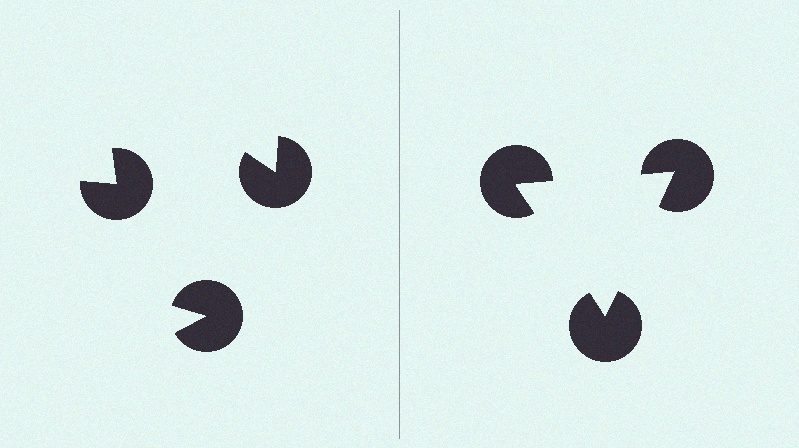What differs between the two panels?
The pac-man discs are positioned identically on both sides; only the wedge orientations differ. On the right they align to a triangle; on the left they are misaligned.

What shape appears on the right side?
An illusory triangle.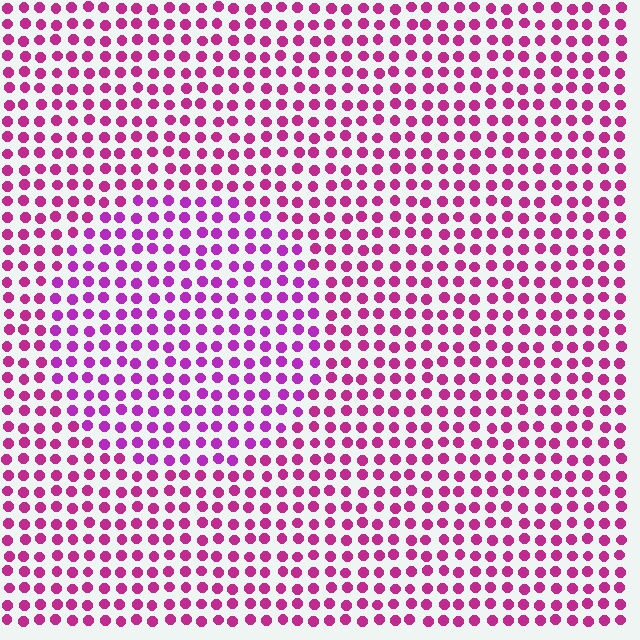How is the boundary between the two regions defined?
The boundary is defined purely by a slight shift in hue (about 24 degrees). Spacing, size, and orientation are identical on both sides.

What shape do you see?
I see a circle.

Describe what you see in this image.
The image is filled with small magenta elements in a uniform arrangement. A circle-shaped region is visible where the elements are tinted to a slightly different hue, forming a subtle color boundary.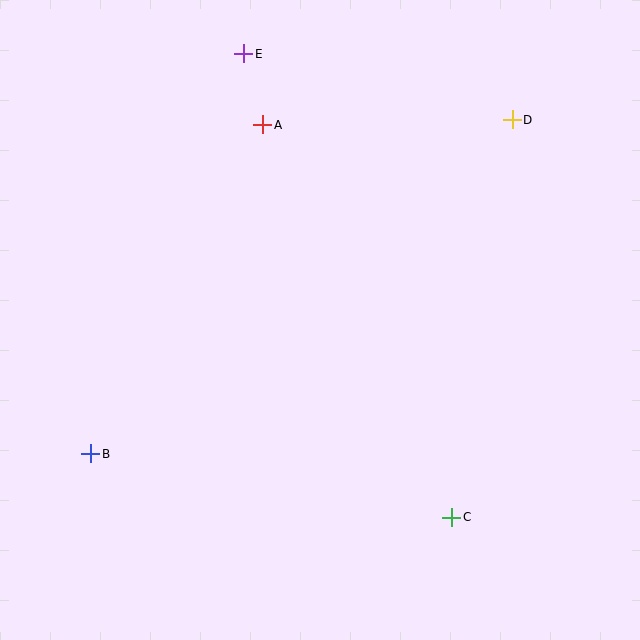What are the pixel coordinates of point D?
Point D is at (512, 120).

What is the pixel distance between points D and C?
The distance between D and C is 402 pixels.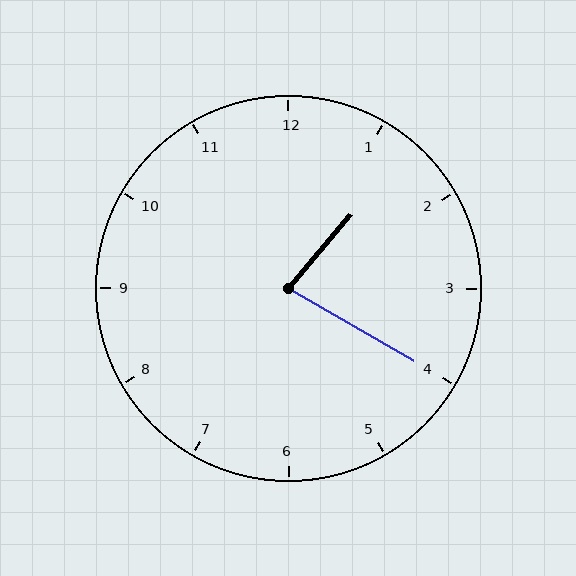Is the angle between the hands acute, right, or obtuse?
It is acute.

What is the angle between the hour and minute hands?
Approximately 80 degrees.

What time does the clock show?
1:20.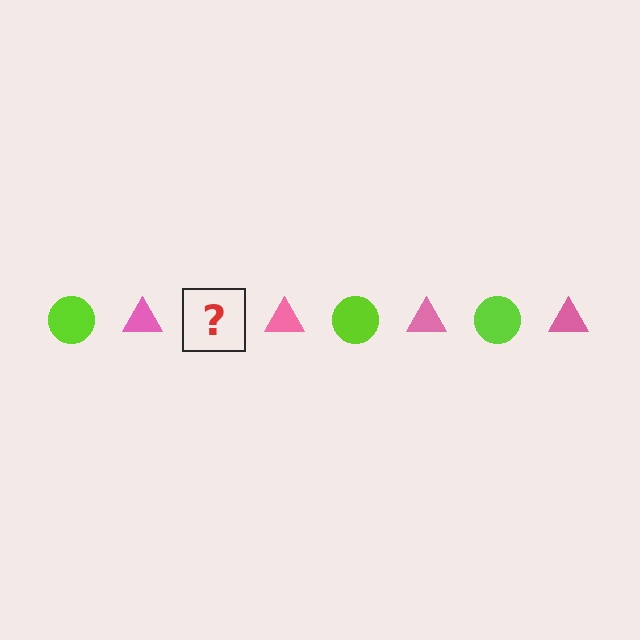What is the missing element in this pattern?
The missing element is a lime circle.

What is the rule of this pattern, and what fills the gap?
The rule is that the pattern alternates between lime circle and pink triangle. The gap should be filled with a lime circle.